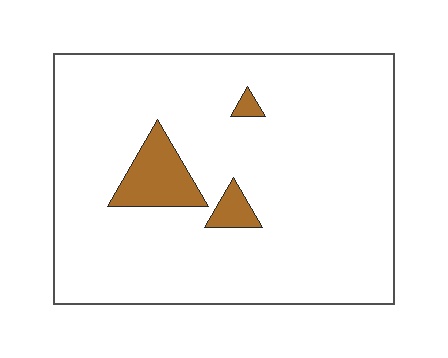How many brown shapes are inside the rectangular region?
3.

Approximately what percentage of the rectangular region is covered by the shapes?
Approximately 10%.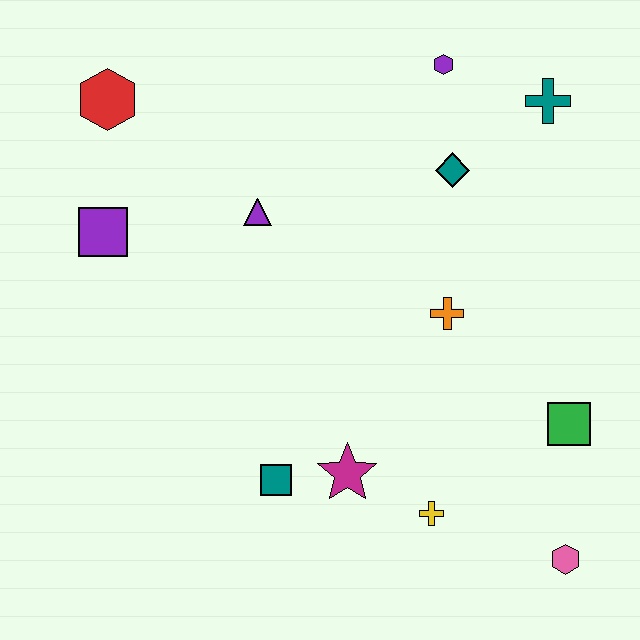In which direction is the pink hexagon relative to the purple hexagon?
The pink hexagon is below the purple hexagon.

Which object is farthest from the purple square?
The pink hexagon is farthest from the purple square.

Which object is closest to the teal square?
The magenta star is closest to the teal square.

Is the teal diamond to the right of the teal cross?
No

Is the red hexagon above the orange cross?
Yes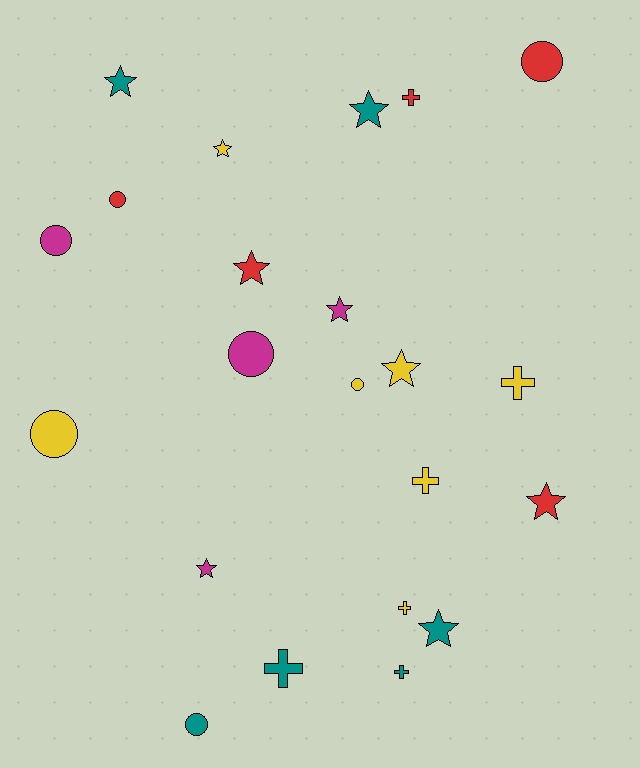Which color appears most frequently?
Yellow, with 7 objects.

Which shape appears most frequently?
Star, with 9 objects.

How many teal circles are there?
There is 1 teal circle.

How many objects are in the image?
There are 22 objects.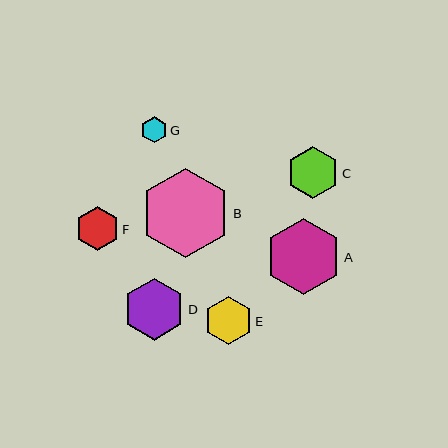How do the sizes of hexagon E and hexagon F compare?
Hexagon E and hexagon F are approximately the same size.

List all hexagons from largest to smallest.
From largest to smallest: B, A, D, C, E, F, G.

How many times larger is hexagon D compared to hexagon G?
Hexagon D is approximately 2.4 times the size of hexagon G.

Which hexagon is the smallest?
Hexagon G is the smallest with a size of approximately 26 pixels.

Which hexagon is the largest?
Hexagon B is the largest with a size of approximately 90 pixels.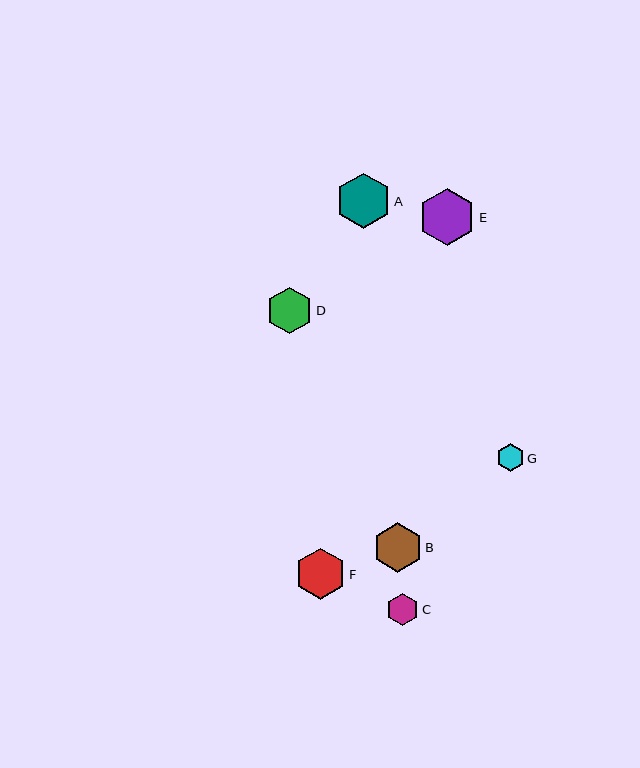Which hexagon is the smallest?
Hexagon G is the smallest with a size of approximately 28 pixels.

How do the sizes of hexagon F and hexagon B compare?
Hexagon F and hexagon B are approximately the same size.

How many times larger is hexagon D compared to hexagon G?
Hexagon D is approximately 1.7 times the size of hexagon G.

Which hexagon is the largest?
Hexagon E is the largest with a size of approximately 57 pixels.